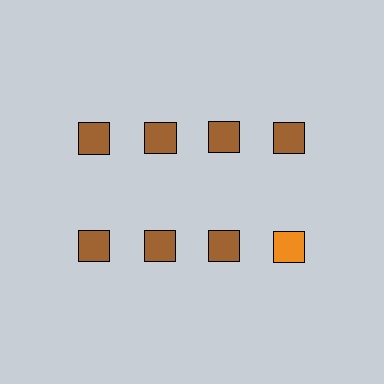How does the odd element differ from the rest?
It has a different color: orange instead of brown.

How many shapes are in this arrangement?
There are 8 shapes arranged in a grid pattern.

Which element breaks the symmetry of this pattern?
The orange square in the second row, second from right column breaks the symmetry. All other shapes are brown squares.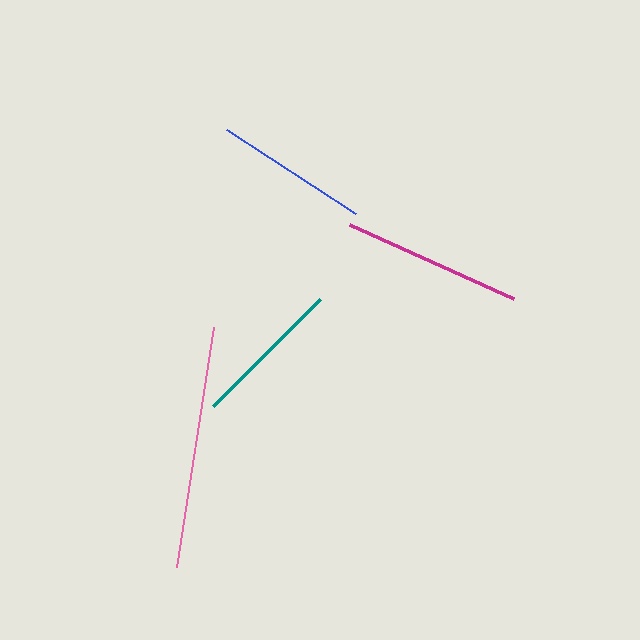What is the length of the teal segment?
The teal segment is approximately 152 pixels long.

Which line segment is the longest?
The pink line is the longest at approximately 242 pixels.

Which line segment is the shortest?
The teal line is the shortest at approximately 152 pixels.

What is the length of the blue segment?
The blue segment is approximately 154 pixels long.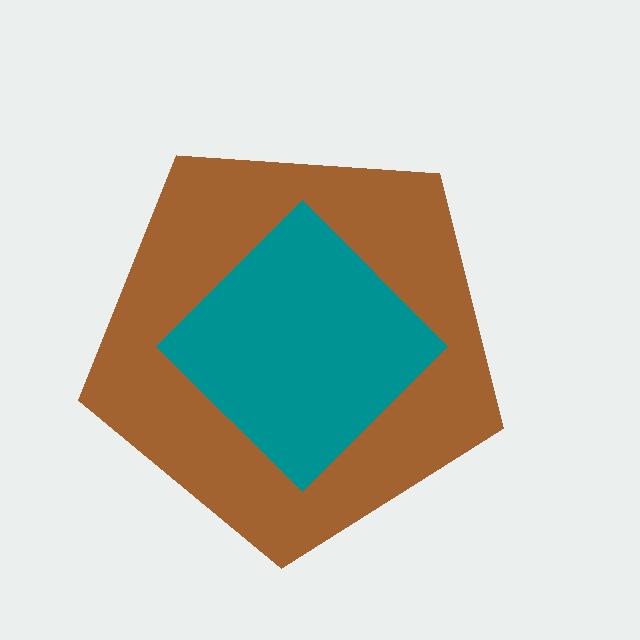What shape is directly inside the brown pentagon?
The teal diamond.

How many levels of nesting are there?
2.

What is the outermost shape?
The brown pentagon.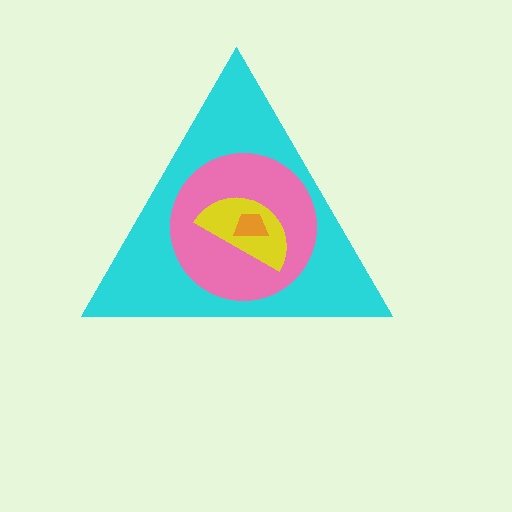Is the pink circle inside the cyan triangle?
Yes.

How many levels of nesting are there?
4.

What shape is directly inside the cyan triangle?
The pink circle.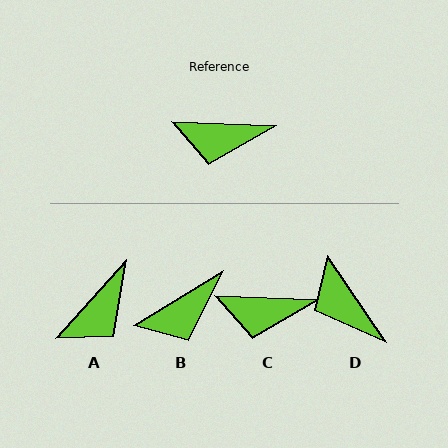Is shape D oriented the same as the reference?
No, it is off by about 54 degrees.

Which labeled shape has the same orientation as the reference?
C.